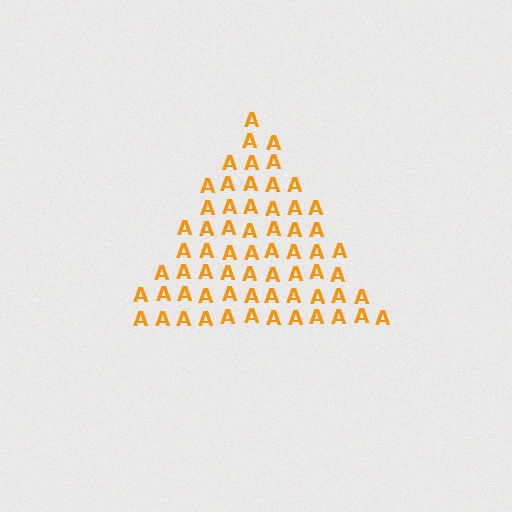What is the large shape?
The large shape is a triangle.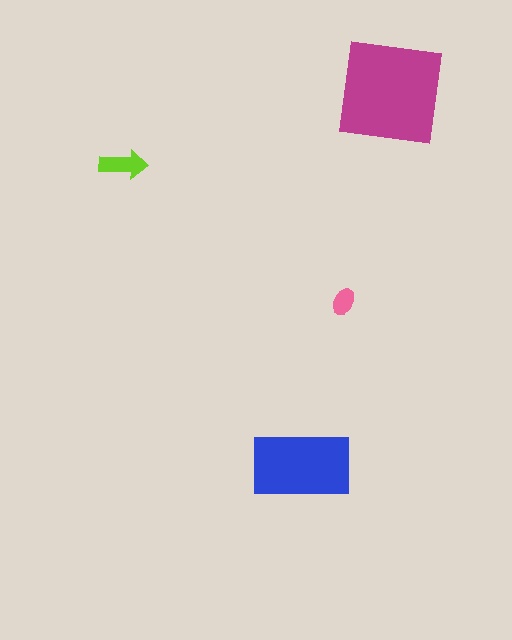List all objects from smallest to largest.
The pink ellipse, the lime arrow, the blue rectangle, the magenta square.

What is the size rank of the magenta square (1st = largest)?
1st.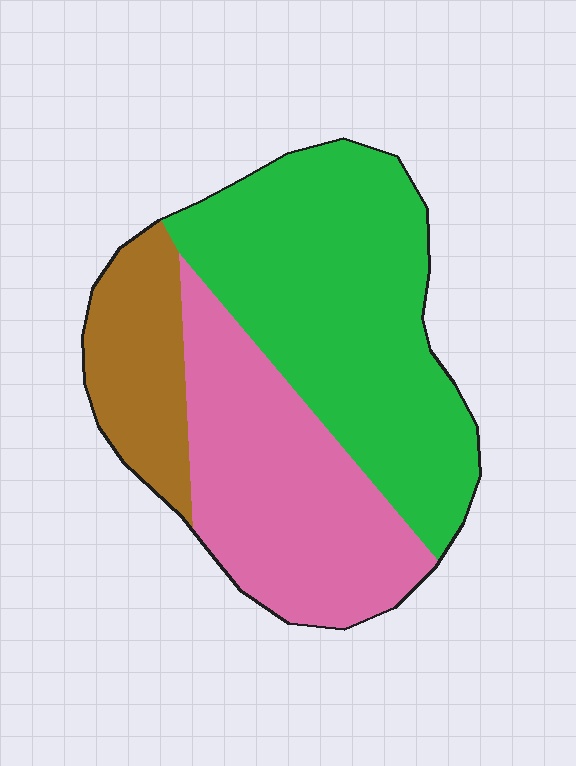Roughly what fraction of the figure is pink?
Pink takes up between a third and a half of the figure.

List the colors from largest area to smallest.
From largest to smallest: green, pink, brown.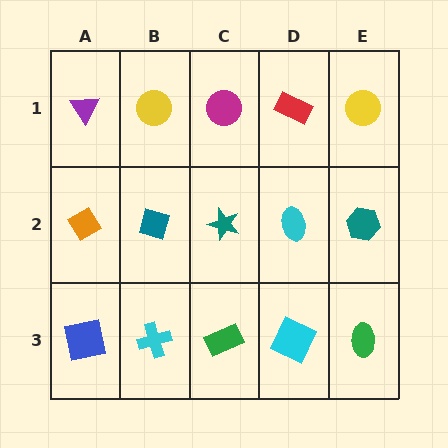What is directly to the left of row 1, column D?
A magenta circle.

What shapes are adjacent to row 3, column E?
A teal hexagon (row 2, column E), a cyan square (row 3, column D).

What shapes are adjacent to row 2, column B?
A yellow circle (row 1, column B), a cyan cross (row 3, column B), an orange diamond (row 2, column A), a teal star (row 2, column C).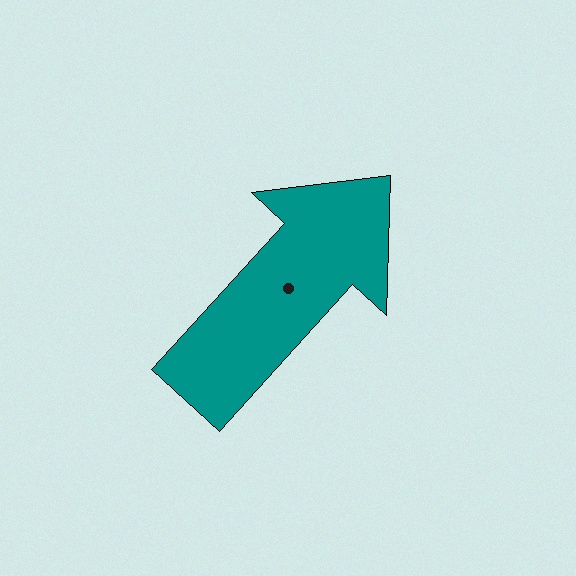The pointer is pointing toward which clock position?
Roughly 1 o'clock.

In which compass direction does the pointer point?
Northeast.